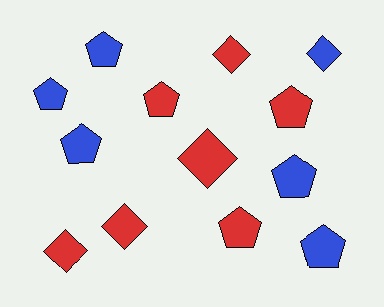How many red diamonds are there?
There are 4 red diamonds.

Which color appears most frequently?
Red, with 7 objects.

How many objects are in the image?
There are 13 objects.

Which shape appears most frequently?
Pentagon, with 8 objects.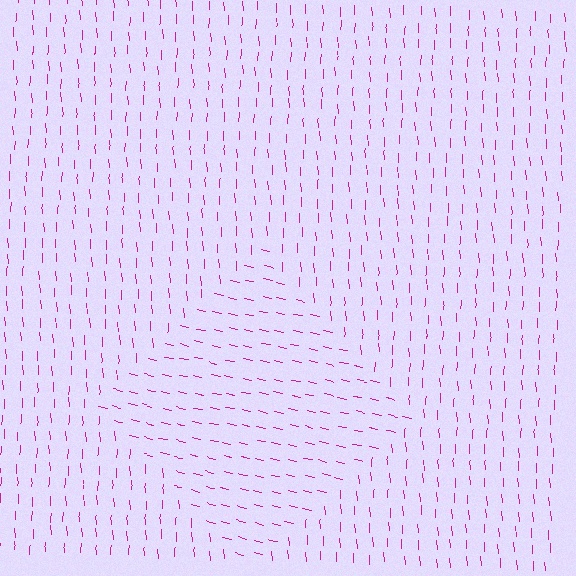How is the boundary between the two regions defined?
The boundary is defined purely by a change in line orientation (approximately 74 degrees difference). All lines are the same color and thickness.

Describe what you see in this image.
The image is filled with small magenta line segments. A diamond region in the image has lines oriented differently from the surrounding lines, creating a visible texture boundary.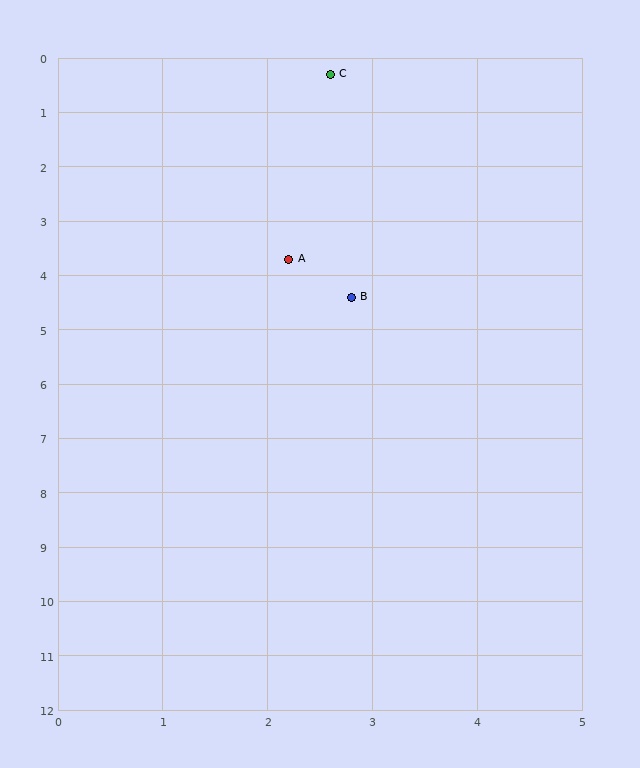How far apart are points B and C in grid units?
Points B and C are about 4.1 grid units apart.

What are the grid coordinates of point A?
Point A is at approximately (2.2, 3.7).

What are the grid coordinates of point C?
Point C is at approximately (2.6, 0.3).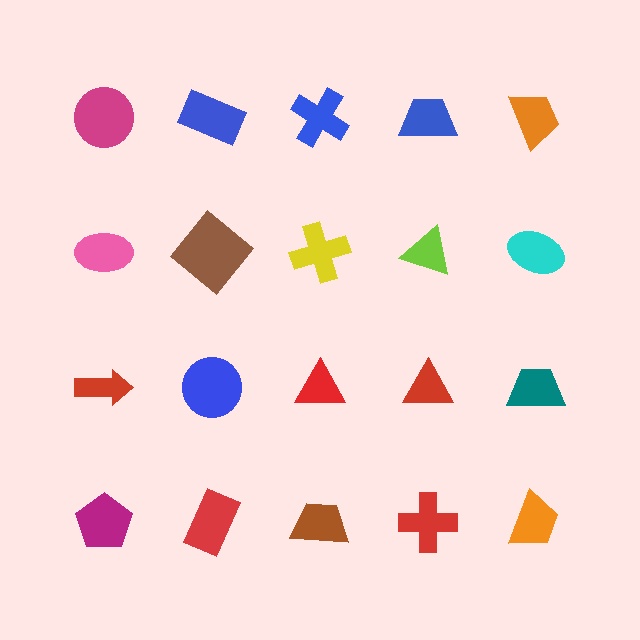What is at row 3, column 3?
A red triangle.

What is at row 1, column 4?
A blue trapezoid.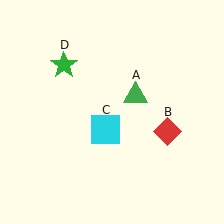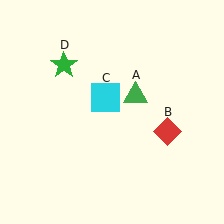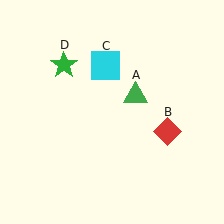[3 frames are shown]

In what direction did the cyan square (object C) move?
The cyan square (object C) moved up.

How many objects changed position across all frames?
1 object changed position: cyan square (object C).